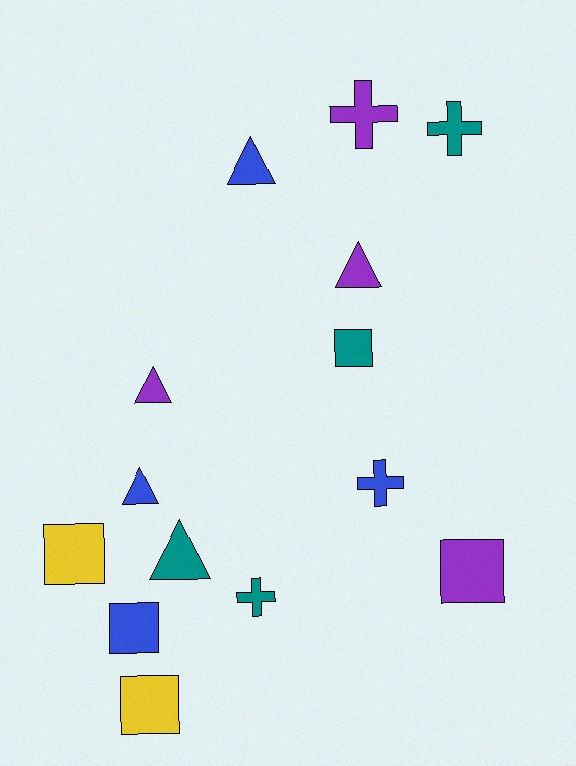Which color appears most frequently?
Teal, with 4 objects.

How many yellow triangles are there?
There are no yellow triangles.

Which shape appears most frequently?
Square, with 5 objects.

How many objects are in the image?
There are 14 objects.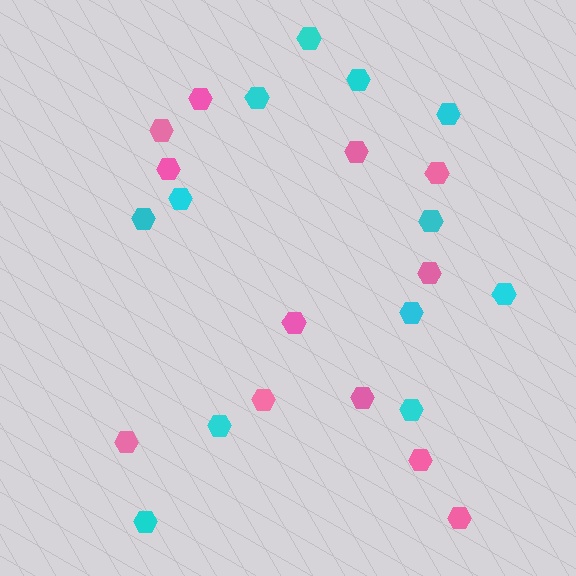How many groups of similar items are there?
There are 2 groups: one group of pink hexagons (12) and one group of cyan hexagons (12).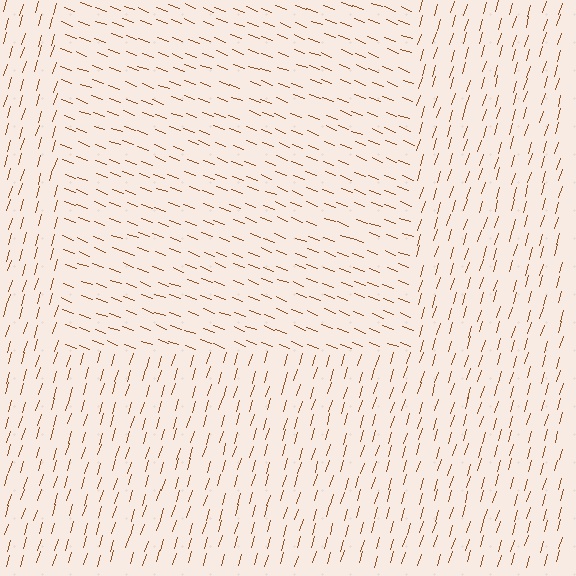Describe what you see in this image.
The image is filled with small brown line segments. A rectangle region in the image has lines oriented differently from the surrounding lines, creating a visible texture boundary.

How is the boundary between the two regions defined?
The boundary is defined purely by a change in line orientation (approximately 86 degrees difference). All lines are the same color and thickness.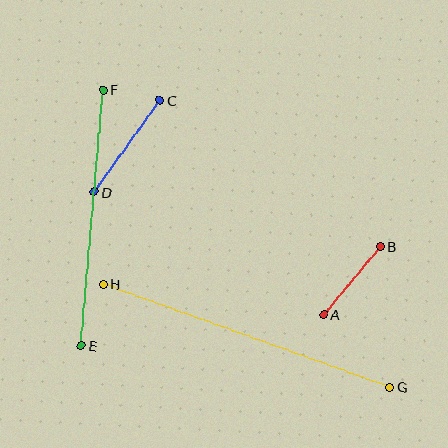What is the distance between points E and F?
The distance is approximately 257 pixels.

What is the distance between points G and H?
The distance is approximately 305 pixels.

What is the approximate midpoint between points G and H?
The midpoint is at approximately (246, 336) pixels.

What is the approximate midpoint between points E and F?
The midpoint is at approximately (92, 218) pixels.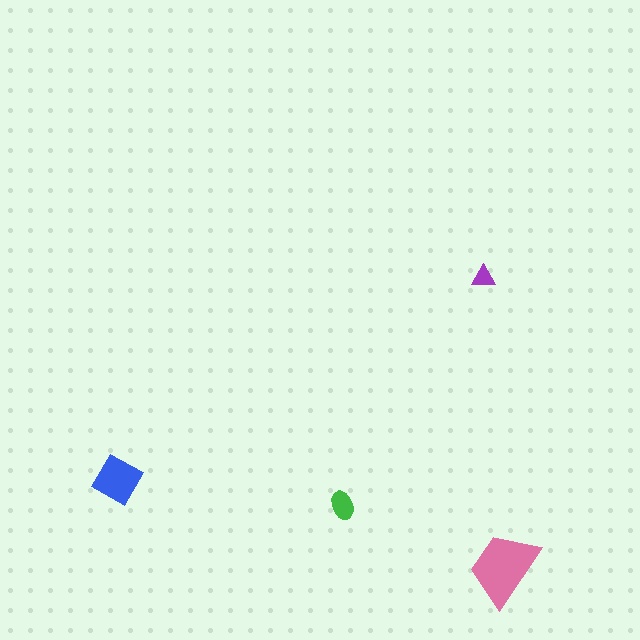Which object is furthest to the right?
The pink trapezoid is rightmost.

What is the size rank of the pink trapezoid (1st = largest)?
1st.